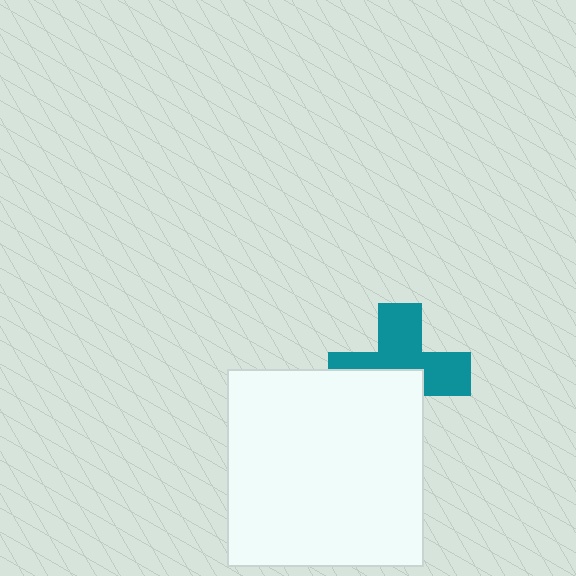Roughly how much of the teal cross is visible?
About half of it is visible (roughly 56%).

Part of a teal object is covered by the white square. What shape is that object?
It is a cross.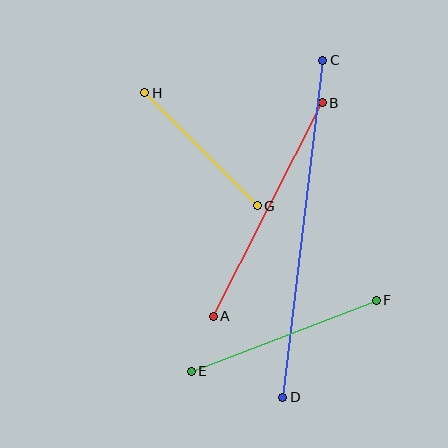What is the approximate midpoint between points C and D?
The midpoint is at approximately (303, 229) pixels.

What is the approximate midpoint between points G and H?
The midpoint is at approximately (201, 149) pixels.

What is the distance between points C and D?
The distance is approximately 339 pixels.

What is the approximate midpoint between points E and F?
The midpoint is at approximately (284, 336) pixels.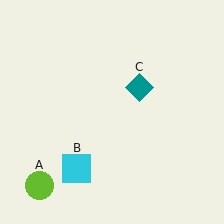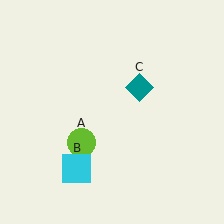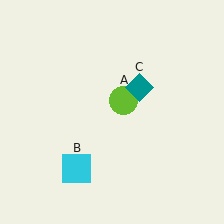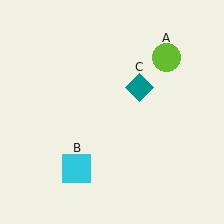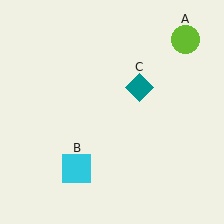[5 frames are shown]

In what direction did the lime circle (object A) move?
The lime circle (object A) moved up and to the right.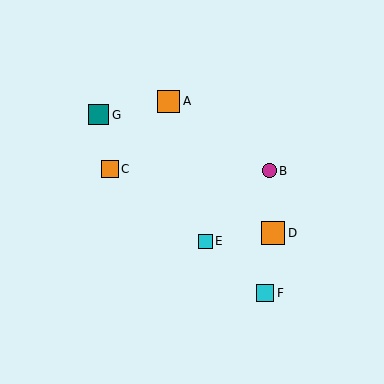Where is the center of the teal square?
The center of the teal square is at (99, 115).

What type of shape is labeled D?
Shape D is an orange square.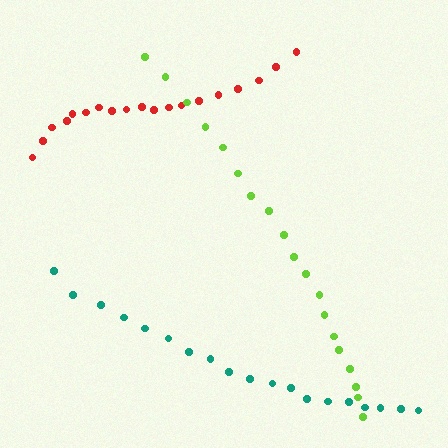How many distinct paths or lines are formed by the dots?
There are 3 distinct paths.